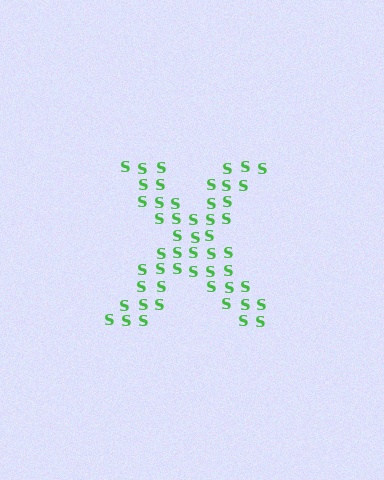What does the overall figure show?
The overall figure shows the letter X.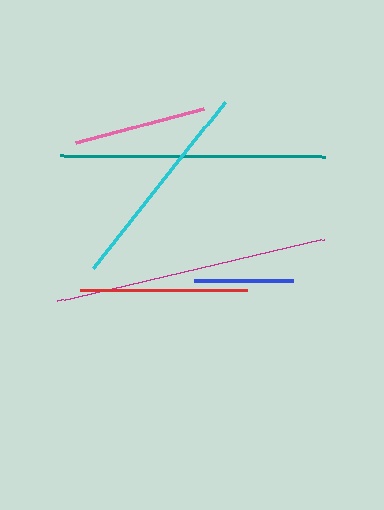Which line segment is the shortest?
The blue line is the shortest at approximately 99 pixels.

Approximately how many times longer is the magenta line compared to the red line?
The magenta line is approximately 1.7 times the length of the red line.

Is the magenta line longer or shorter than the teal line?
The magenta line is longer than the teal line.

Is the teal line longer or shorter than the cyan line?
The teal line is longer than the cyan line.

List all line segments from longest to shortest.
From longest to shortest: magenta, teal, cyan, red, pink, blue.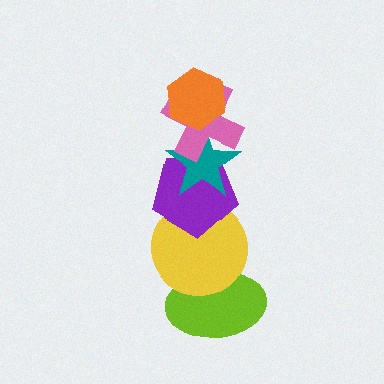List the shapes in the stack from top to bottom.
From top to bottom: the orange hexagon, the pink cross, the teal star, the purple pentagon, the yellow circle, the lime ellipse.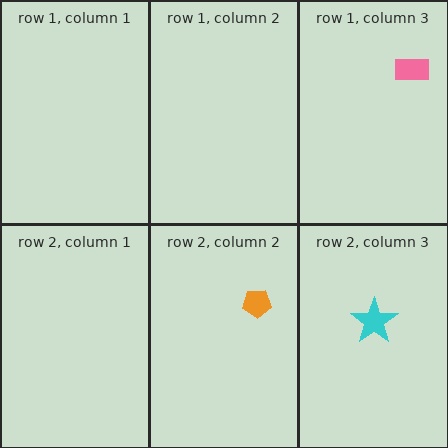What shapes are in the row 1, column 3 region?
The pink rectangle.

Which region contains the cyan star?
The row 2, column 3 region.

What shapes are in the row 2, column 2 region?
The orange pentagon.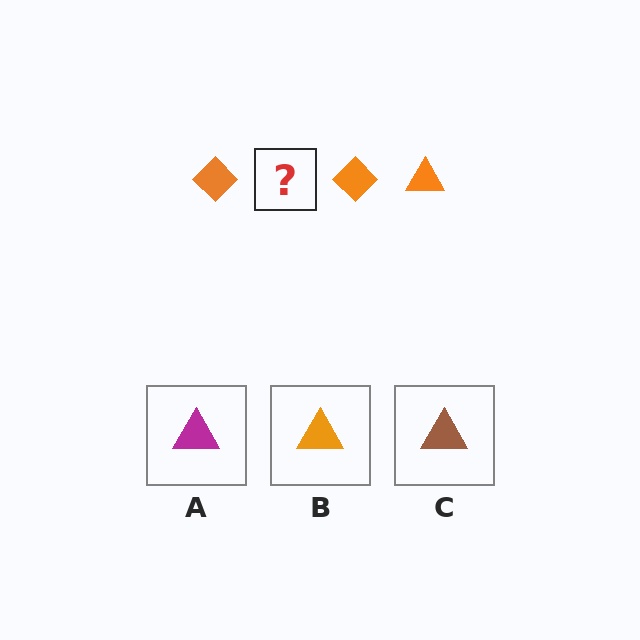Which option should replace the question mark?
Option B.